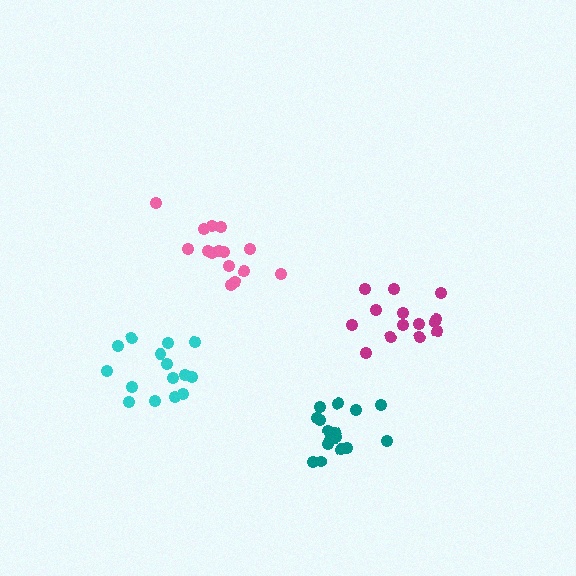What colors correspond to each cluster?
The clusters are colored: magenta, pink, cyan, teal.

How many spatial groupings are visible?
There are 4 spatial groupings.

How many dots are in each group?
Group 1: 14 dots, Group 2: 15 dots, Group 3: 15 dots, Group 4: 16 dots (60 total).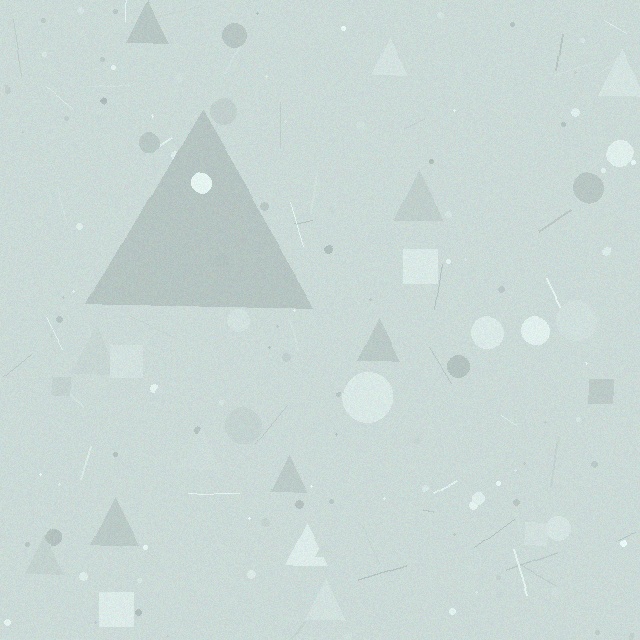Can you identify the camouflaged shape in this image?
The camouflaged shape is a triangle.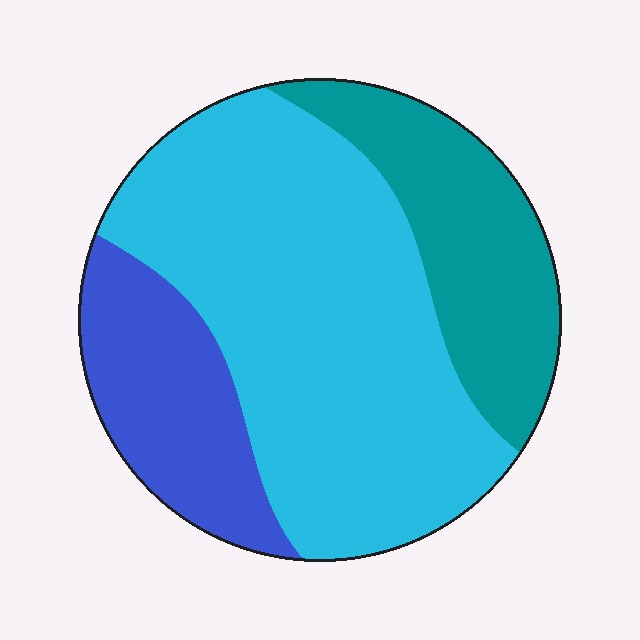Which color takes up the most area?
Cyan, at roughly 55%.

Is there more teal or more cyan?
Cyan.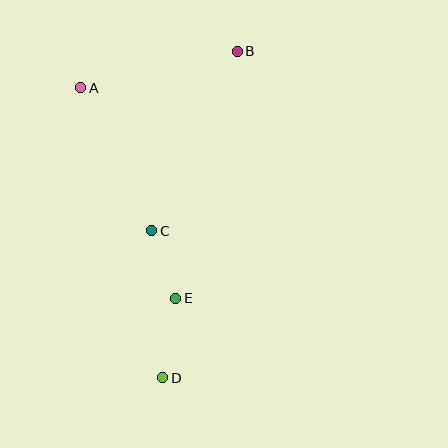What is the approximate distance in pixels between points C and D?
The distance between C and D is approximately 147 pixels.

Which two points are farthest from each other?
Points B and D are farthest from each other.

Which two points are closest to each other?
Points C and E are closest to each other.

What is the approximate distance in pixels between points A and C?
The distance between A and C is approximately 160 pixels.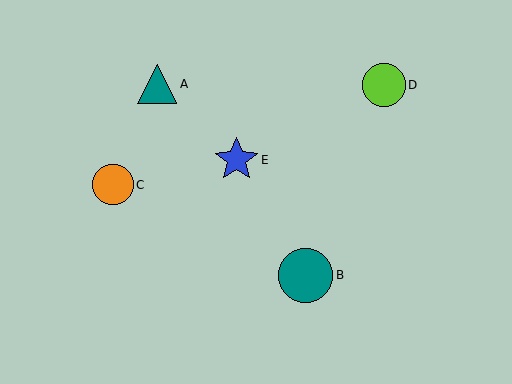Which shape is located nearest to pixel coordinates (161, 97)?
The teal triangle (labeled A) at (157, 84) is nearest to that location.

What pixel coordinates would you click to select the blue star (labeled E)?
Click at (237, 160) to select the blue star E.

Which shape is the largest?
The teal circle (labeled B) is the largest.